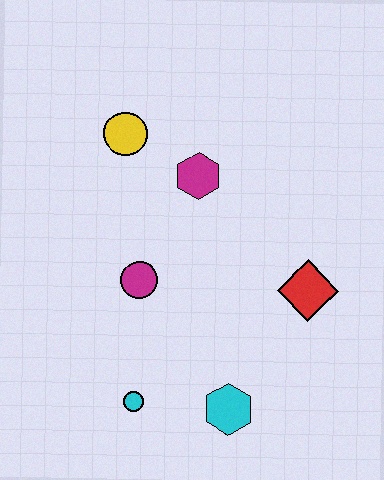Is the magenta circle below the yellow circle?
Yes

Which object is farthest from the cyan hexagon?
The yellow circle is farthest from the cyan hexagon.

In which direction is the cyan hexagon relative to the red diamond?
The cyan hexagon is below the red diamond.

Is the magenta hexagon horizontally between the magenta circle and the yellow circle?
No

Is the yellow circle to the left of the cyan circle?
Yes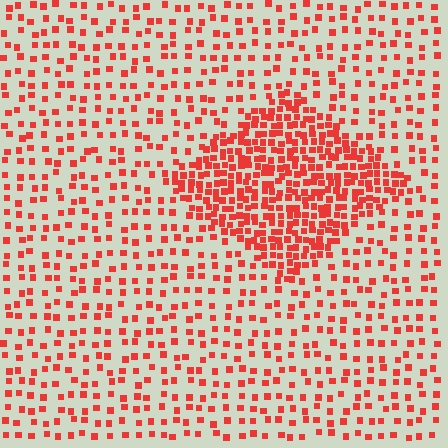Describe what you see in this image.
The image contains small red elements arranged at two different densities. A diamond-shaped region is visible where the elements are more densely packed than the surrounding area.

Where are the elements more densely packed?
The elements are more densely packed inside the diamond boundary.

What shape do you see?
I see a diamond.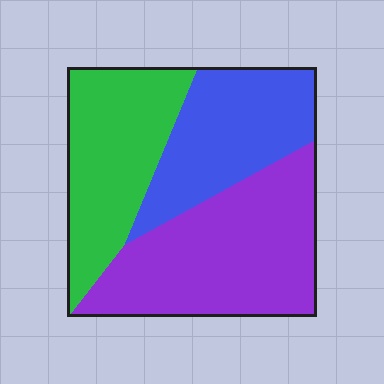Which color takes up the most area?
Purple, at roughly 40%.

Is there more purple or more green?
Purple.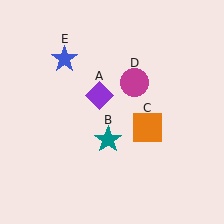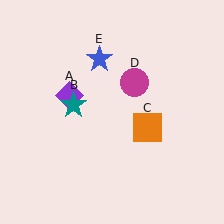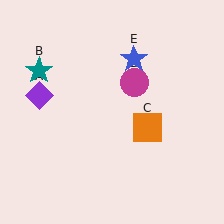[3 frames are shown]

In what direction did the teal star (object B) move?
The teal star (object B) moved up and to the left.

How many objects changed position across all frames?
3 objects changed position: purple diamond (object A), teal star (object B), blue star (object E).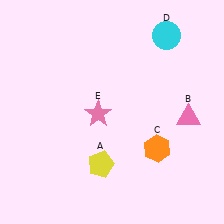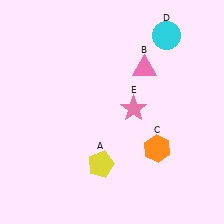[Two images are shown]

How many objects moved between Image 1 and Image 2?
2 objects moved between the two images.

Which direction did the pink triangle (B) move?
The pink triangle (B) moved up.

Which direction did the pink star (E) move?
The pink star (E) moved right.